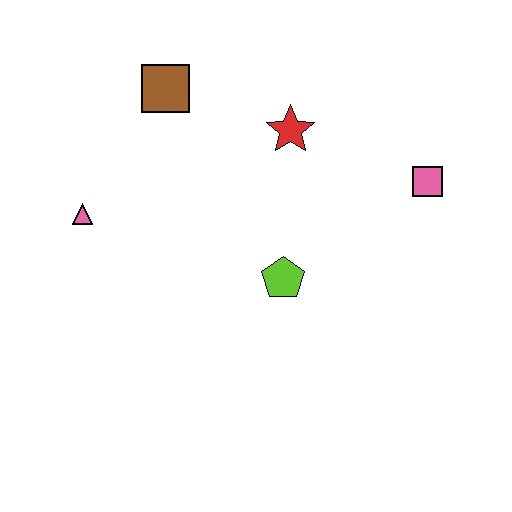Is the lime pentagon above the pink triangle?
No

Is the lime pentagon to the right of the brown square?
Yes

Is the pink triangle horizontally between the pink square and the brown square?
No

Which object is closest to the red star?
The brown square is closest to the red star.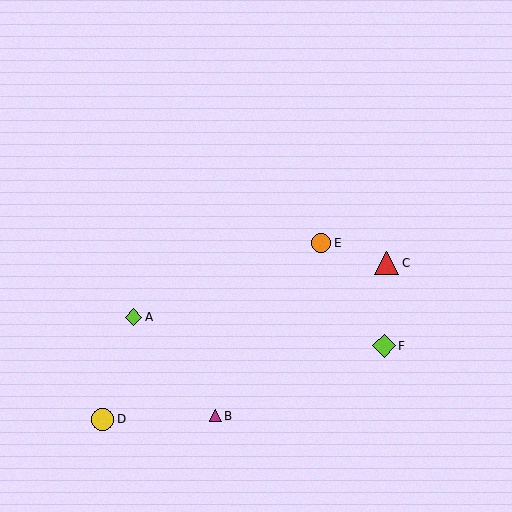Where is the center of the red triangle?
The center of the red triangle is at (387, 263).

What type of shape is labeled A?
Shape A is a lime diamond.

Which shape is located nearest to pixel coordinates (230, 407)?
The magenta triangle (labeled B) at (215, 416) is nearest to that location.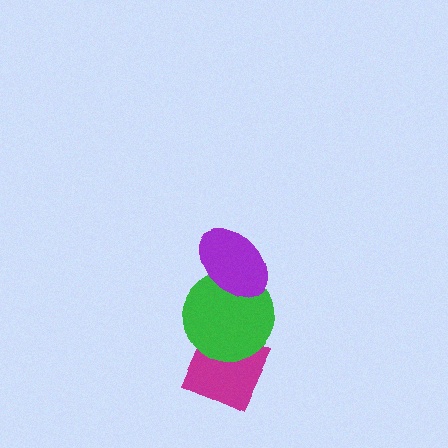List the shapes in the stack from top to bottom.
From top to bottom: the purple ellipse, the green circle, the magenta diamond.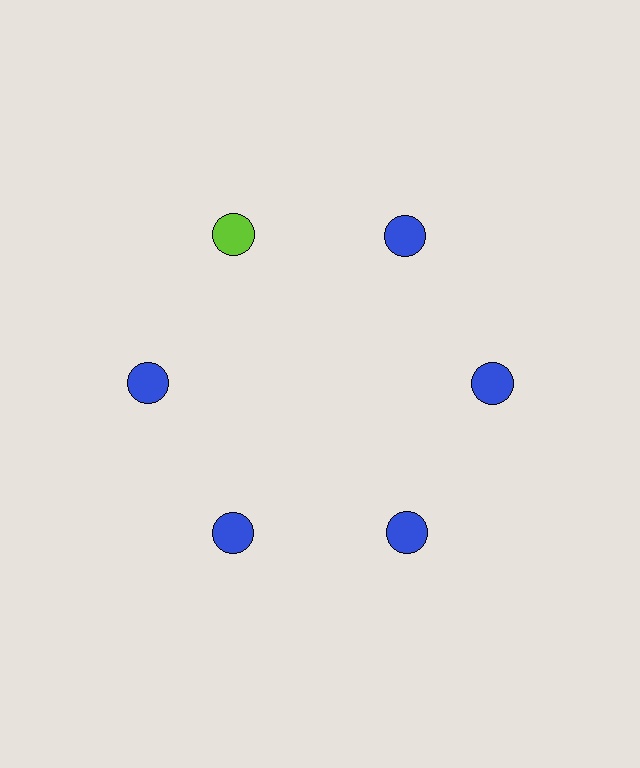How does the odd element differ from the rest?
It has a different color: lime instead of blue.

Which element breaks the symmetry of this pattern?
The lime circle at roughly the 11 o'clock position breaks the symmetry. All other shapes are blue circles.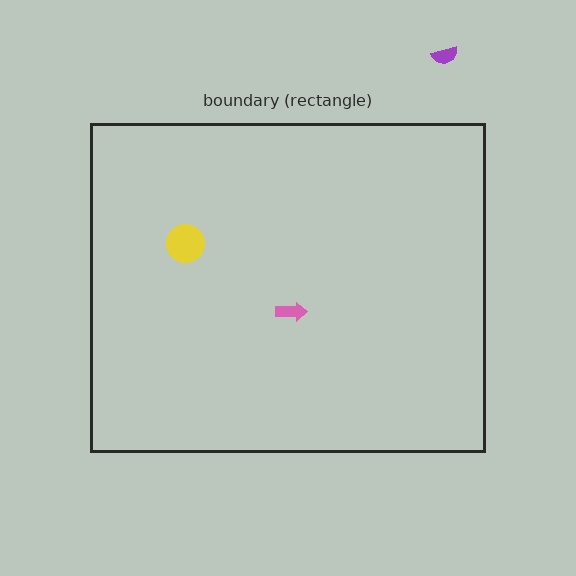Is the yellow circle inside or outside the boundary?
Inside.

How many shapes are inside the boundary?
2 inside, 1 outside.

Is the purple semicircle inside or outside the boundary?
Outside.